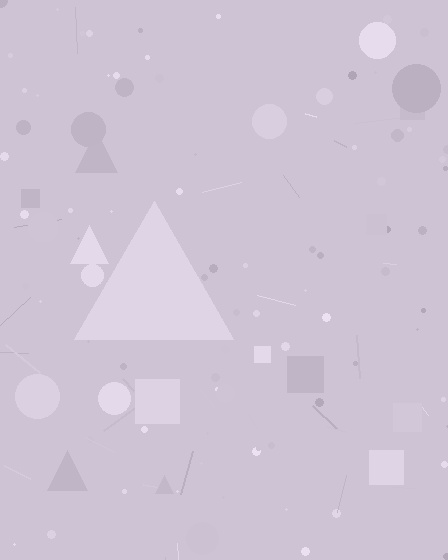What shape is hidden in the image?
A triangle is hidden in the image.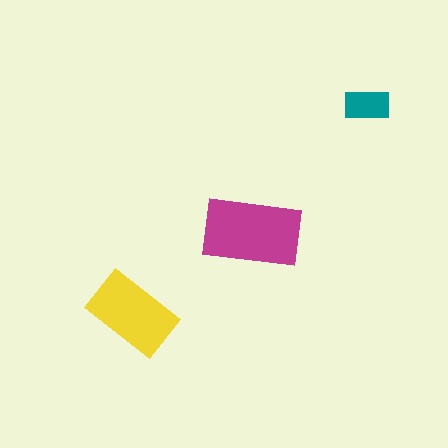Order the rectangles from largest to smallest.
the magenta one, the yellow one, the teal one.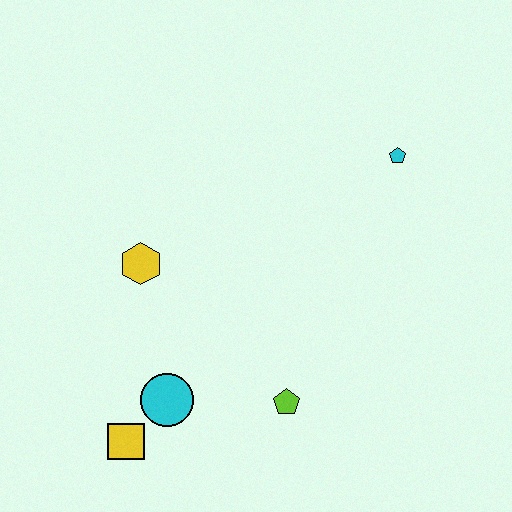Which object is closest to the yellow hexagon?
The cyan circle is closest to the yellow hexagon.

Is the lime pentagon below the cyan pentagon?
Yes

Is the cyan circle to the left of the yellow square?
No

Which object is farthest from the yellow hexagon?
The cyan pentagon is farthest from the yellow hexagon.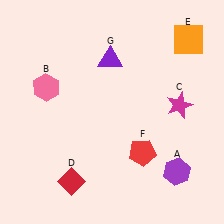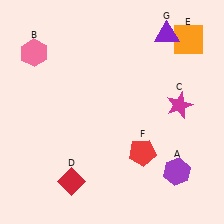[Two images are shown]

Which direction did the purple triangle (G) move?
The purple triangle (G) moved right.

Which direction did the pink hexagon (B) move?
The pink hexagon (B) moved up.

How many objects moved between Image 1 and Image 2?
2 objects moved between the two images.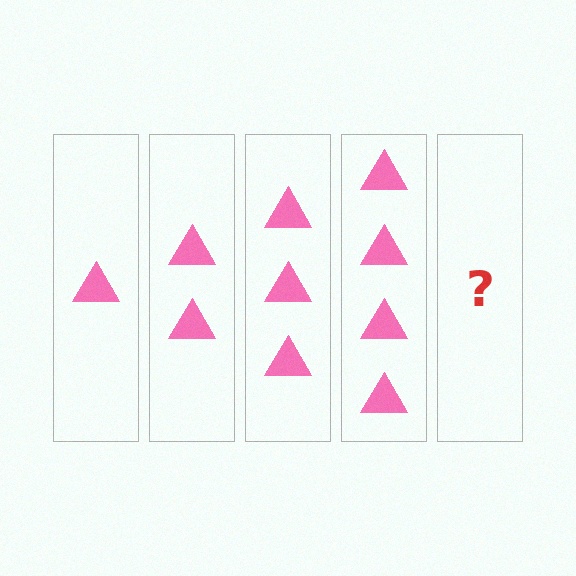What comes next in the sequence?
The next element should be 5 triangles.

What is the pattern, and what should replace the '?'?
The pattern is that each step adds one more triangle. The '?' should be 5 triangles.